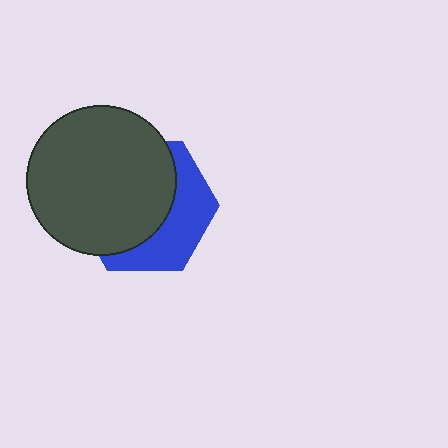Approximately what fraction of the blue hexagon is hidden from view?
Roughly 61% of the blue hexagon is hidden behind the dark gray circle.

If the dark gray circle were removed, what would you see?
You would see the complete blue hexagon.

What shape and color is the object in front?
The object in front is a dark gray circle.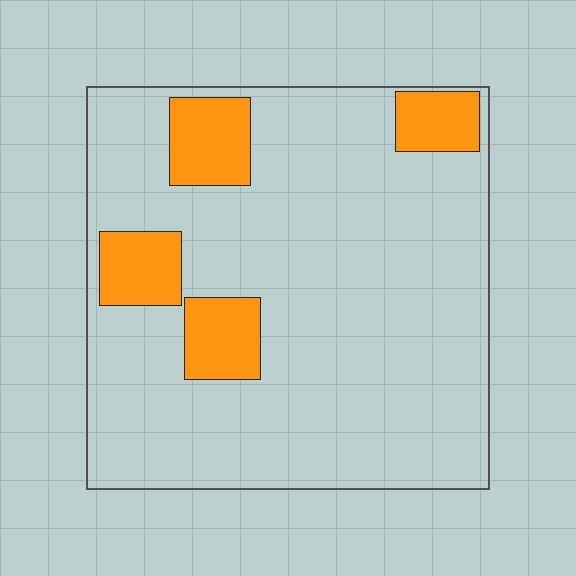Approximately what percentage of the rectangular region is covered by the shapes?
Approximately 15%.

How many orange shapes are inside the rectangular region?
4.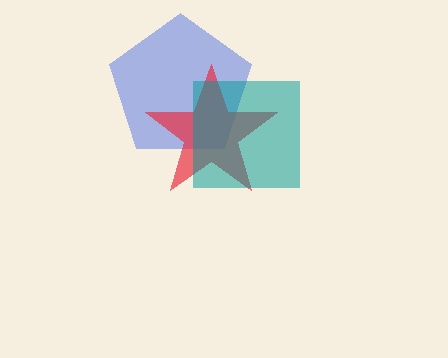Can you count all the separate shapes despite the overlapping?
Yes, there are 3 separate shapes.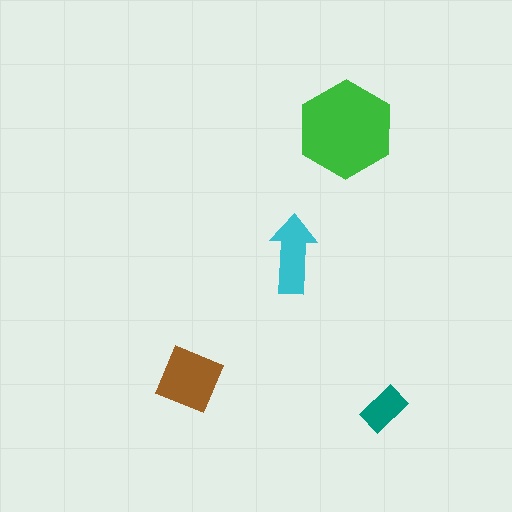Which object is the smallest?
The teal rectangle.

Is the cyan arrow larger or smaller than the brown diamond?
Smaller.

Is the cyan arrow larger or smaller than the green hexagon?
Smaller.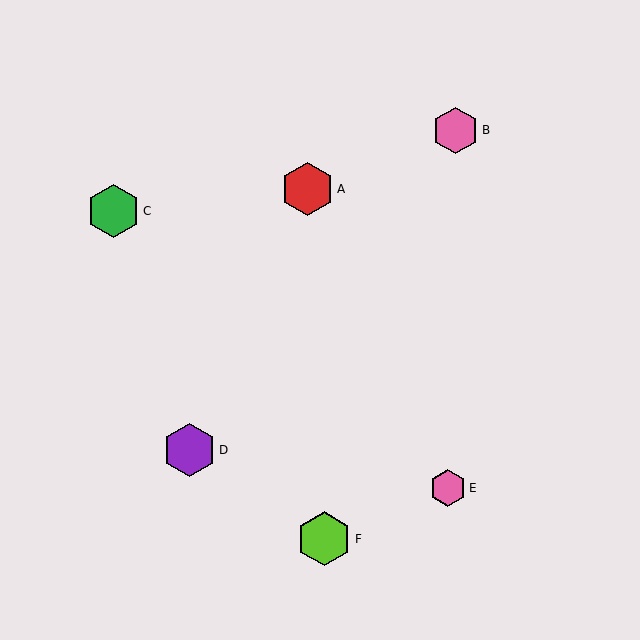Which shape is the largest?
The lime hexagon (labeled F) is the largest.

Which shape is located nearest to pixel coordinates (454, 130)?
The pink hexagon (labeled B) at (456, 130) is nearest to that location.